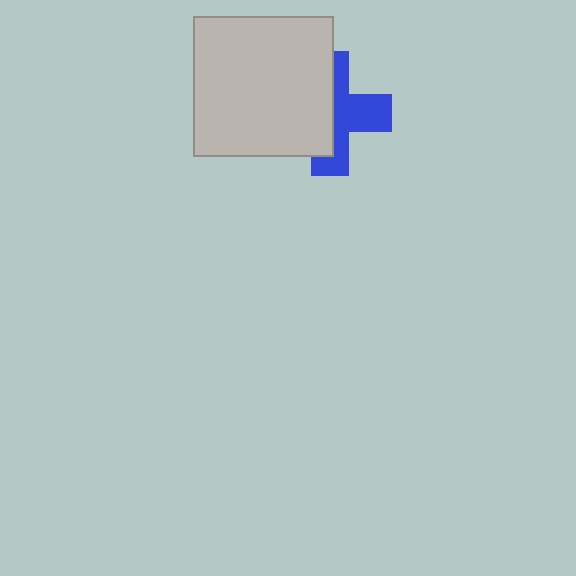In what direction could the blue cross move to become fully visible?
The blue cross could move right. That would shift it out from behind the light gray square entirely.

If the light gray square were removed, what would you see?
You would see the complete blue cross.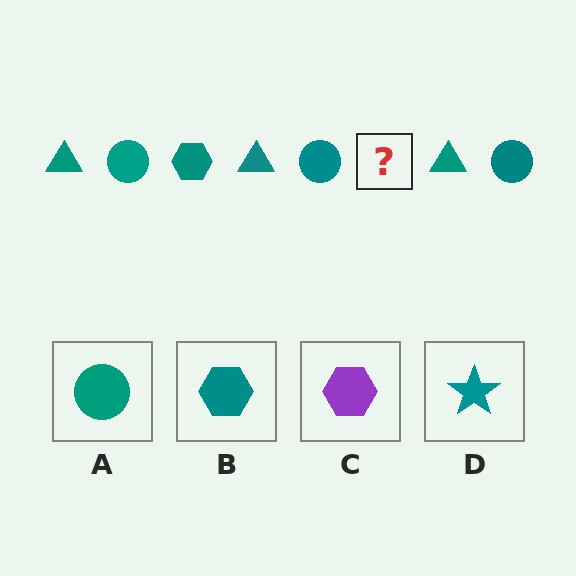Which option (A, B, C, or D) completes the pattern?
B.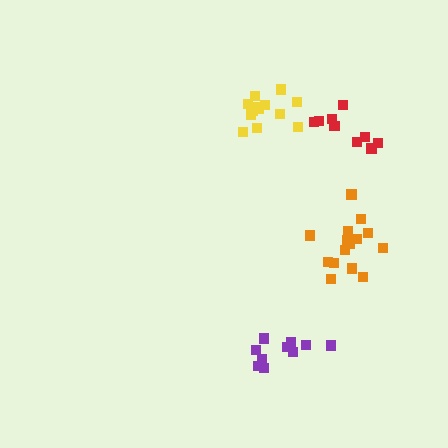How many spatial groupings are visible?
There are 4 spatial groupings.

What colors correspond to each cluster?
The clusters are colored: yellow, orange, purple, red.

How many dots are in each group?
Group 1: 13 dots, Group 2: 15 dots, Group 3: 10 dots, Group 4: 9 dots (47 total).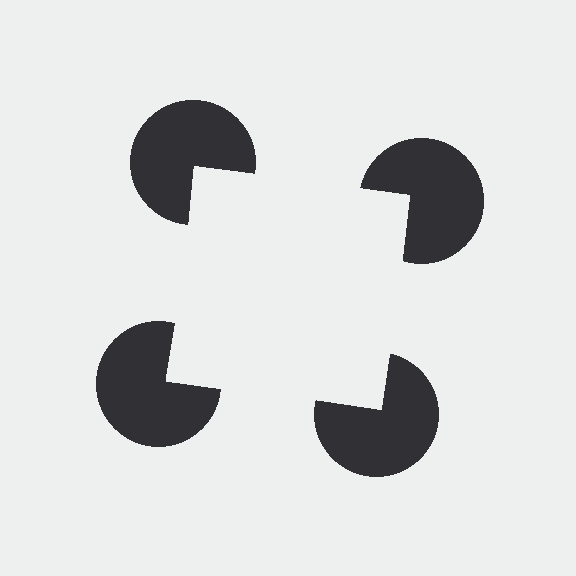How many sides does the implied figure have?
4 sides.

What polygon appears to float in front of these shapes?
An illusory square — its edges are inferred from the aligned wedge cuts in the pac-man discs, not physically drawn.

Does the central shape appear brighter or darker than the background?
It typically appears slightly brighter than the background, even though no actual brightness change is drawn.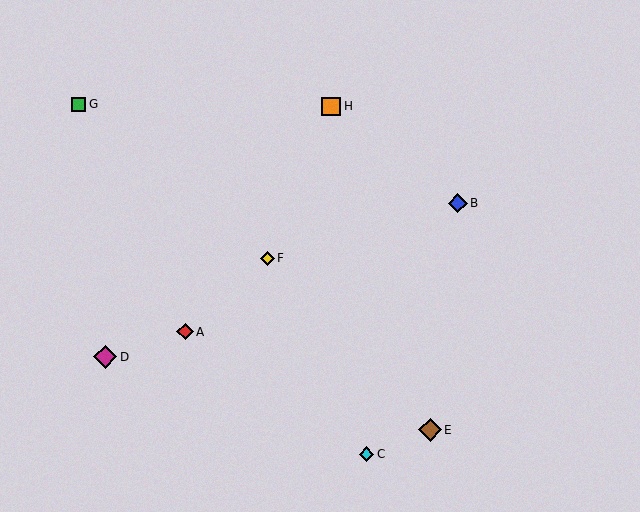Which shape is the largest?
The magenta diamond (labeled D) is the largest.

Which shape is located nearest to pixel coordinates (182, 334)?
The red diamond (labeled A) at (185, 332) is nearest to that location.